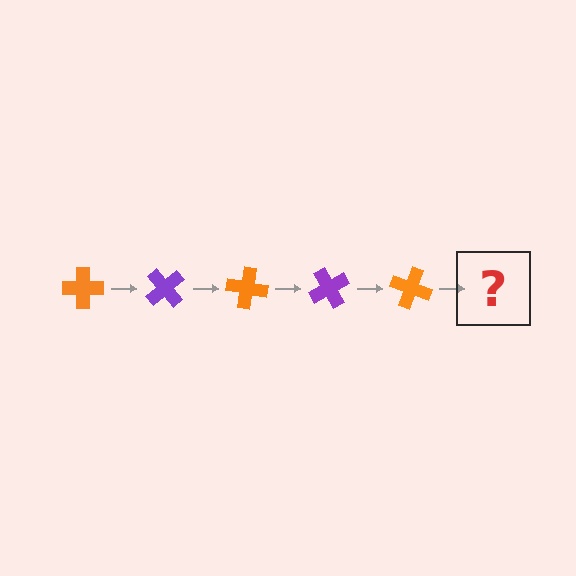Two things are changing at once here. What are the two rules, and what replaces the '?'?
The two rules are that it rotates 50 degrees each step and the color cycles through orange and purple. The '?' should be a purple cross, rotated 250 degrees from the start.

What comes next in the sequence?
The next element should be a purple cross, rotated 250 degrees from the start.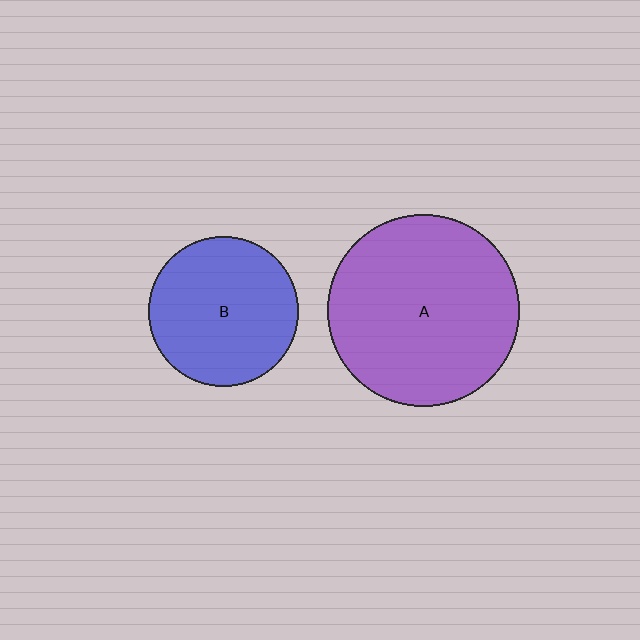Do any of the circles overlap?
No, none of the circles overlap.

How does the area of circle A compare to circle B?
Approximately 1.6 times.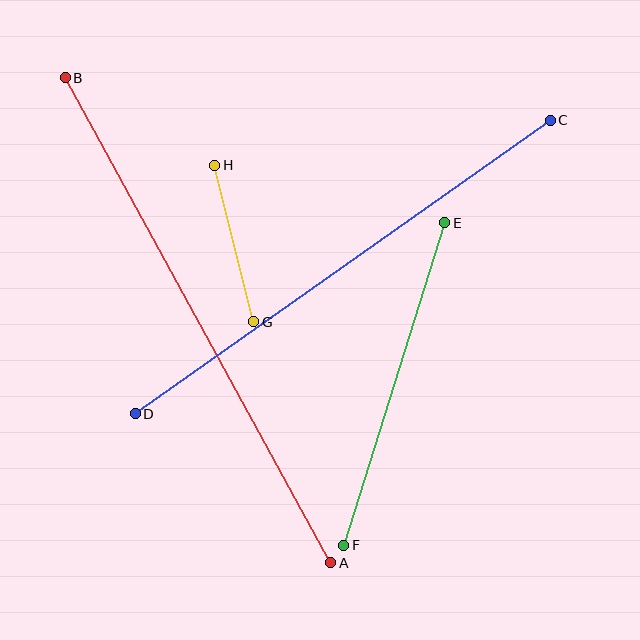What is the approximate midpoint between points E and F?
The midpoint is at approximately (394, 384) pixels.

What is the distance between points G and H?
The distance is approximately 162 pixels.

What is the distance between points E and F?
The distance is approximately 338 pixels.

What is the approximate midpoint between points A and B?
The midpoint is at approximately (198, 320) pixels.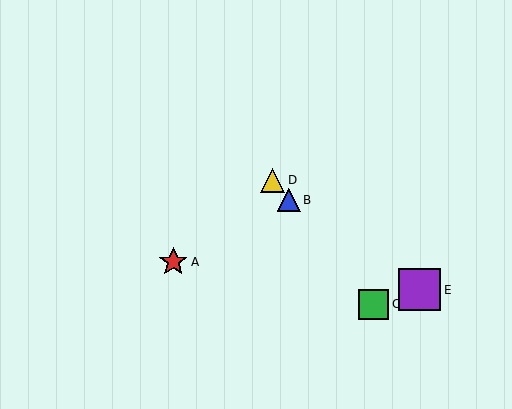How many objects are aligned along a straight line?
3 objects (B, C, D) are aligned along a straight line.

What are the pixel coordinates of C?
Object C is at (374, 304).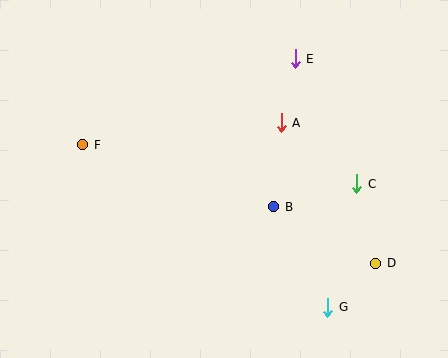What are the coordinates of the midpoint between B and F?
The midpoint between B and F is at (178, 176).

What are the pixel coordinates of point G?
Point G is at (328, 307).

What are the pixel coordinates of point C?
Point C is at (357, 184).